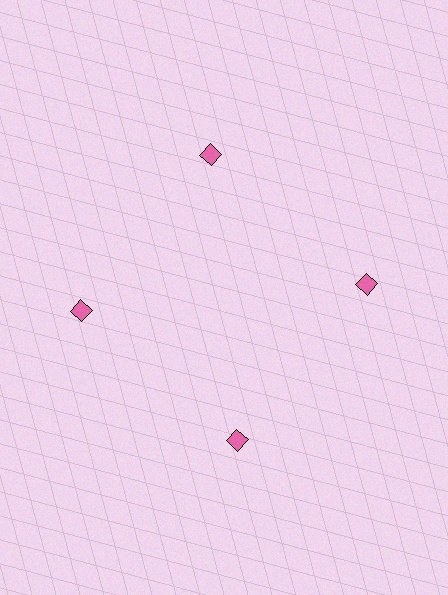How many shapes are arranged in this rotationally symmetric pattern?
There are 4 shapes, arranged in 4 groups of 1.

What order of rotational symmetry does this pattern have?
This pattern has 4-fold rotational symmetry.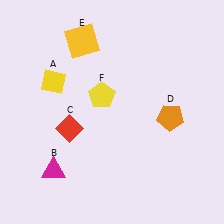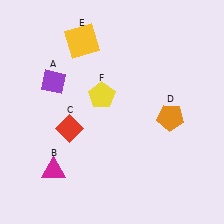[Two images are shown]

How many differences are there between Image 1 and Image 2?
There is 1 difference between the two images.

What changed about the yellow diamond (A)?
In Image 1, A is yellow. In Image 2, it changed to purple.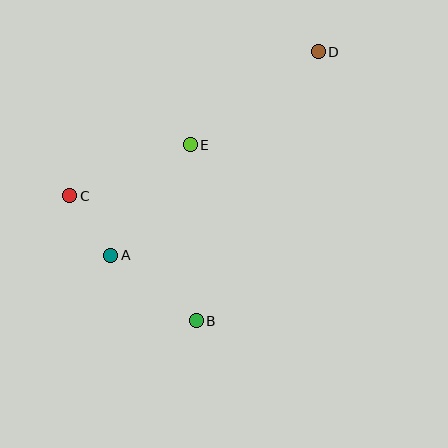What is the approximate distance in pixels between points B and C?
The distance between B and C is approximately 178 pixels.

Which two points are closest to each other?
Points A and C are closest to each other.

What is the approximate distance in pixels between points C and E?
The distance between C and E is approximately 131 pixels.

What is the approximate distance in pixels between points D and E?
The distance between D and E is approximately 158 pixels.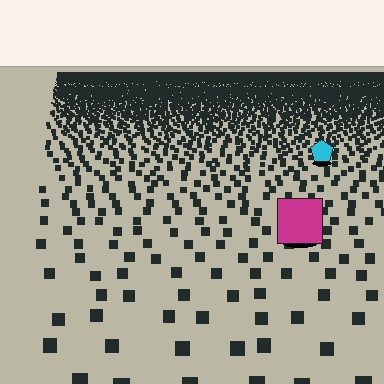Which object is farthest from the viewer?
The cyan pentagon is farthest from the viewer. It appears smaller and the ground texture around it is denser.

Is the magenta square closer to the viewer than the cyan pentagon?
Yes. The magenta square is closer — you can tell from the texture gradient: the ground texture is coarser near it.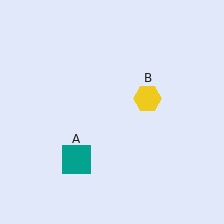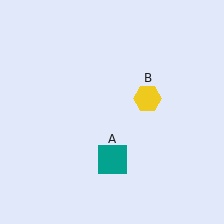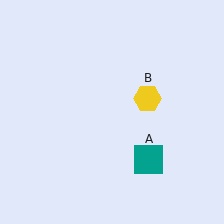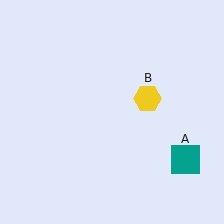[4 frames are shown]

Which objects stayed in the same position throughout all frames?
Yellow hexagon (object B) remained stationary.